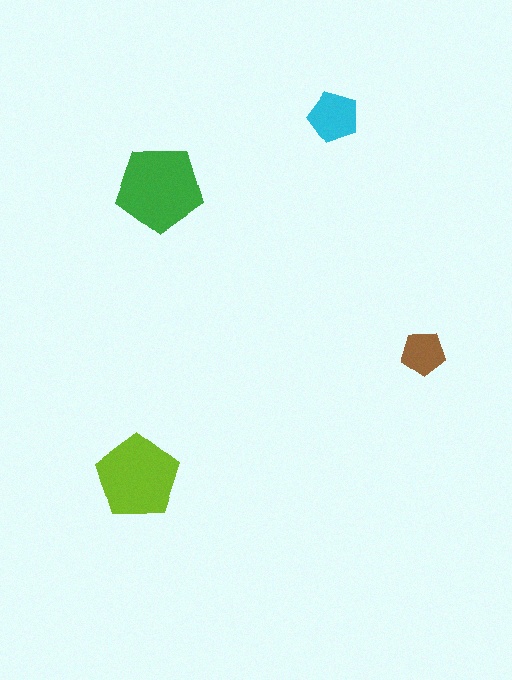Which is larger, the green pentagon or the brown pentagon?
The green one.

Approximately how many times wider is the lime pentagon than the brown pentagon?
About 2 times wider.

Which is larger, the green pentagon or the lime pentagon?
The green one.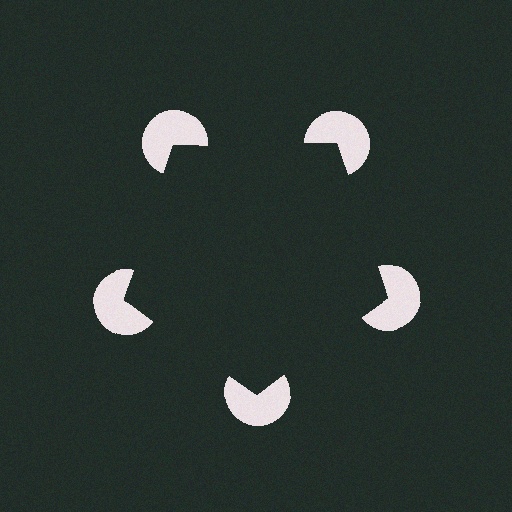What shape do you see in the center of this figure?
An illusory pentagon — its edges are inferred from the aligned wedge cuts in the pac-man discs, not physically drawn.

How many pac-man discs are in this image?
There are 5 — one at each vertex of the illusory pentagon.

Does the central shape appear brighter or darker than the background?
It typically appears slightly darker than the background, even though no actual brightness change is drawn.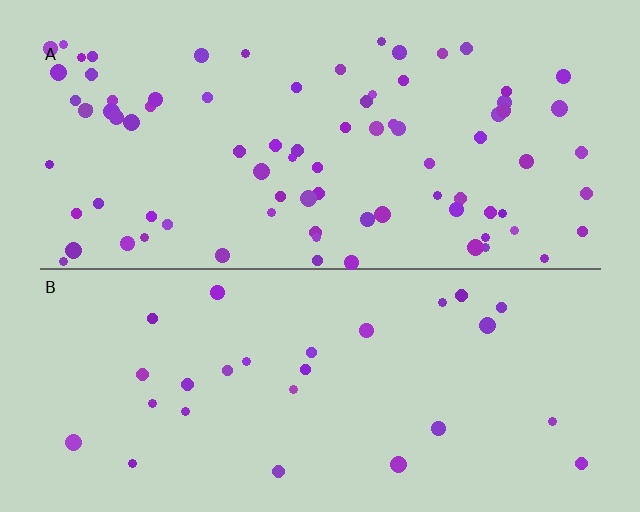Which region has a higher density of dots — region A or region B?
A (the top).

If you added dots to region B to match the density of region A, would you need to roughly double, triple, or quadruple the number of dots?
Approximately triple.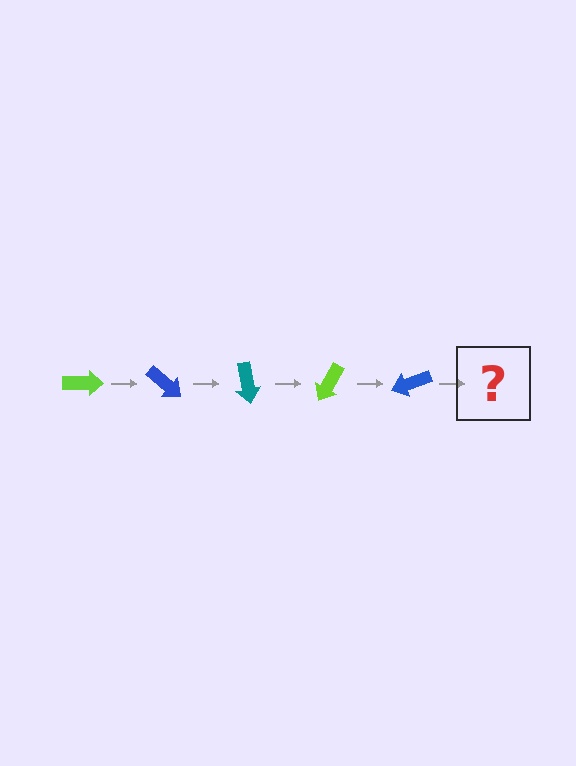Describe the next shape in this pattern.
It should be a teal arrow, rotated 200 degrees from the start.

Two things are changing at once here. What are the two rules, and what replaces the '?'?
The two rules are that it rotates 40 degrees each step and the color cycles through lime, blue, and teal. The '?' should be a teal arrow, rotated 200 degrees from the start.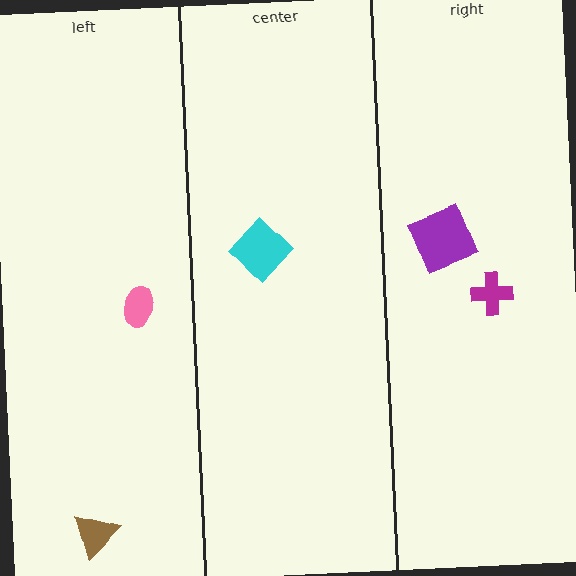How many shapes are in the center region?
1.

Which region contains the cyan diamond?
The center region.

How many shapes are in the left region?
2.